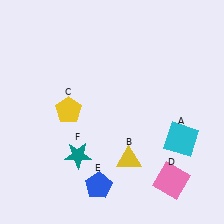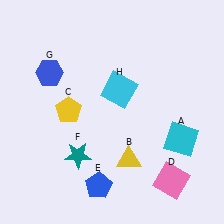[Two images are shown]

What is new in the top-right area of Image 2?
A cyan square (H) was added in the top-right area of Image 2.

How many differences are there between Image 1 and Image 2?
There are 2 differences between the two images.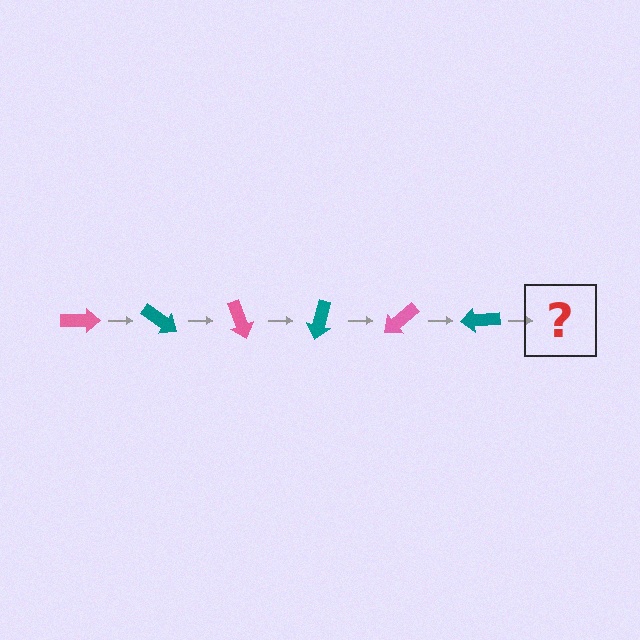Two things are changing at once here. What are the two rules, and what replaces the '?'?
The two rules are that it rotates 35 degrees each step and the color cycles through pink and teal. The '?' should be a pink arrow, rotated 210 degrees from the start.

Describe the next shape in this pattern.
It should be a pink arrow, rotated 210 degrees from the start.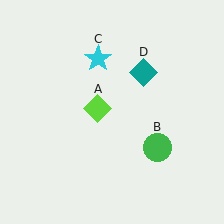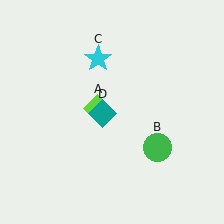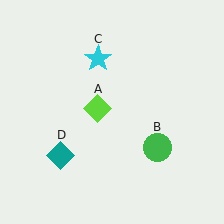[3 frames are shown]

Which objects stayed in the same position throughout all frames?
Lime diamond (object A) and green circle (object B) and cyan star (object C) remained stationary.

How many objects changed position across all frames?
1 object changed position: teal diamond (object D).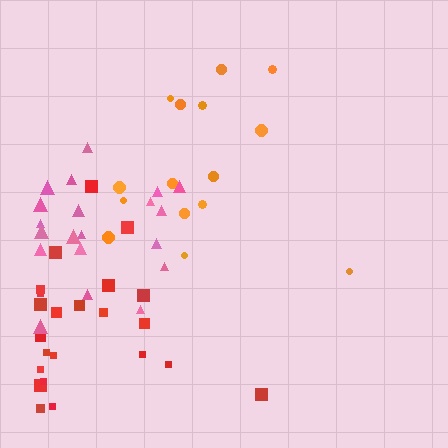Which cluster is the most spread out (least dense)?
Orange.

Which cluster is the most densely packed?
Pink.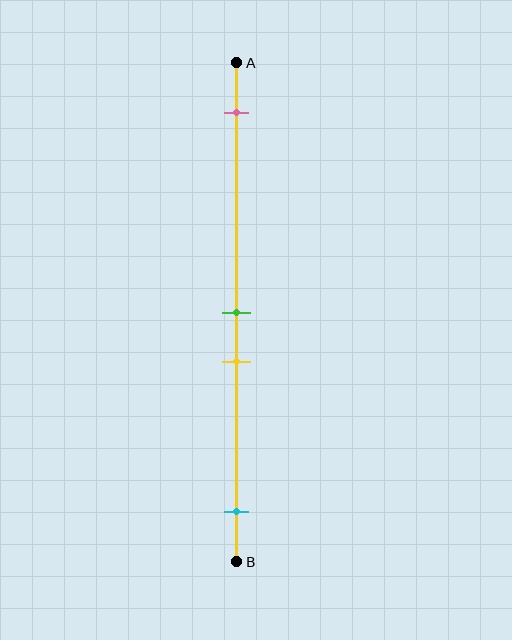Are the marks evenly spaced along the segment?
No, the marks are not evenly spaced.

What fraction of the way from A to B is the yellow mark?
The yellow mark is approximately 60% (0.6) of the way from A to B.